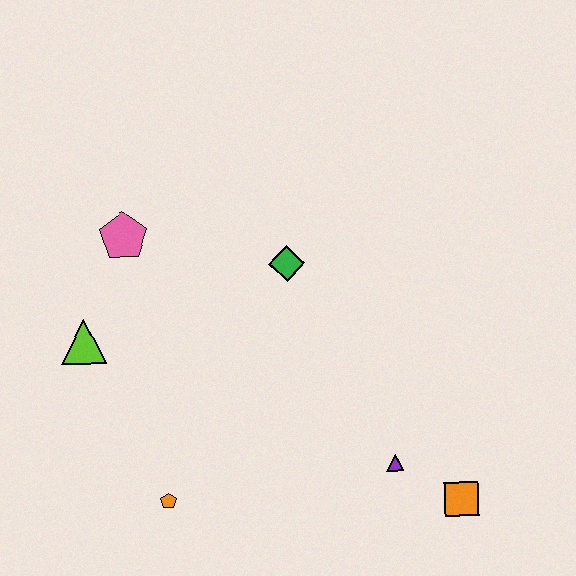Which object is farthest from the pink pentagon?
The orange square is farthest from the pink pentagon.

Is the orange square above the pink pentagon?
No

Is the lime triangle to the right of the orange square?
No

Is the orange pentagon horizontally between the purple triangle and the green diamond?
No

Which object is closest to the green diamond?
The pink pentagon is closest to the green diamond.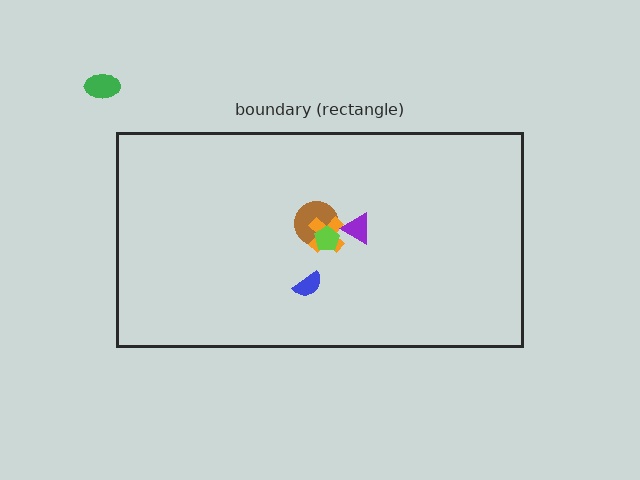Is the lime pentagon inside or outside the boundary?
Inside.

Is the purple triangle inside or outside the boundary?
Inside.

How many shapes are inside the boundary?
5 inside, 1 outside.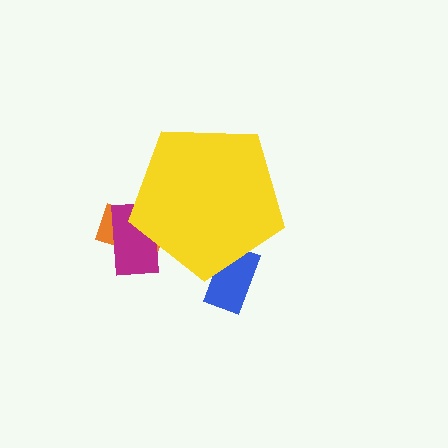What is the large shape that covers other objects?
A yellow pentagon.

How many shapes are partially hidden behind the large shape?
3 shapes are partially hidden.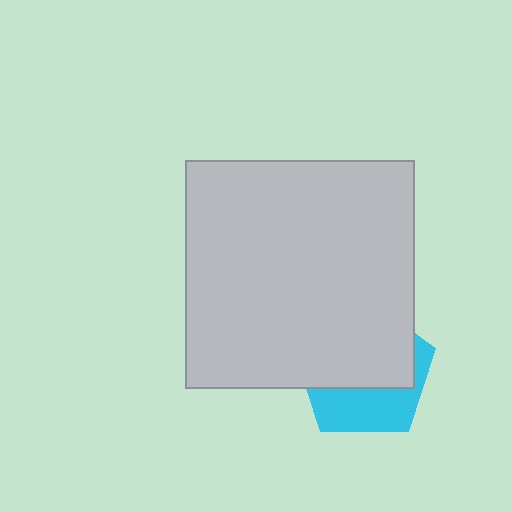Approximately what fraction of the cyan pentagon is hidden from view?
Roughly 62% of the cyan pentagon is hidden behind the light gray square.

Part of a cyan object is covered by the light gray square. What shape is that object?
It is a pentagon.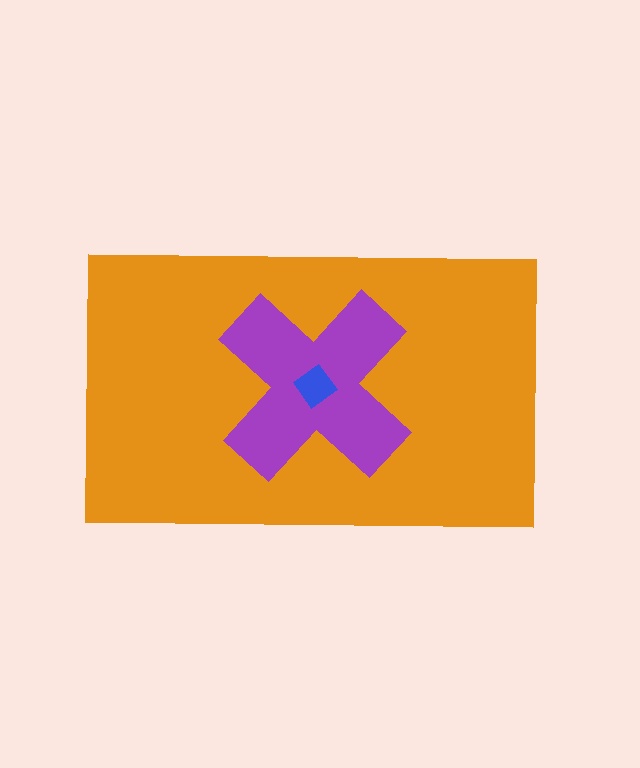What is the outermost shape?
The orange rectangle.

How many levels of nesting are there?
3.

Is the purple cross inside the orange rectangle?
Yes.